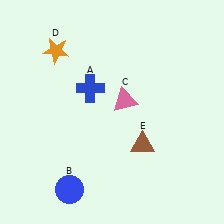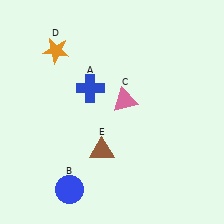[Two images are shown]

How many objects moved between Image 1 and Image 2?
1 object moved between the two images.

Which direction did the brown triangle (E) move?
The brown triangle (E) moved left.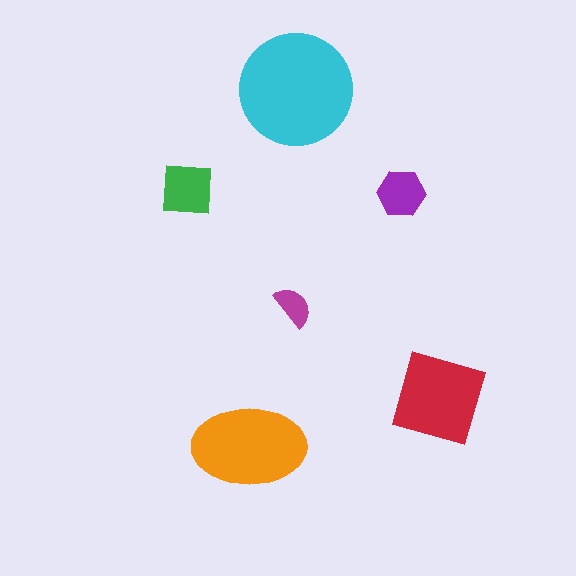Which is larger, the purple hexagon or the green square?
The green square.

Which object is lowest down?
The orange ellipse is bottommost.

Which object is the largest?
The cyan circle.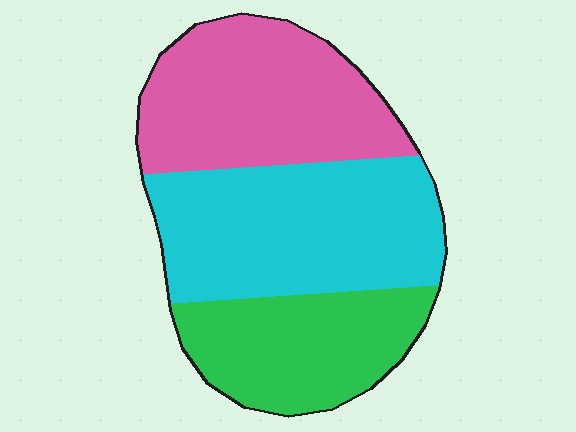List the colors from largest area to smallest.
From largest to smallest: cyan, pink, green.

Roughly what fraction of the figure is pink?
Pink takes up about one third (1/3) of the figure.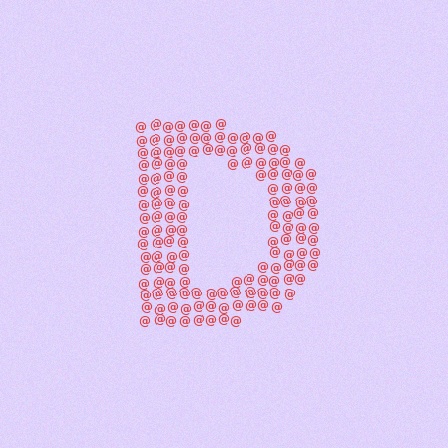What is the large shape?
The large shape is the letter D.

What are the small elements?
The small elements are at signs.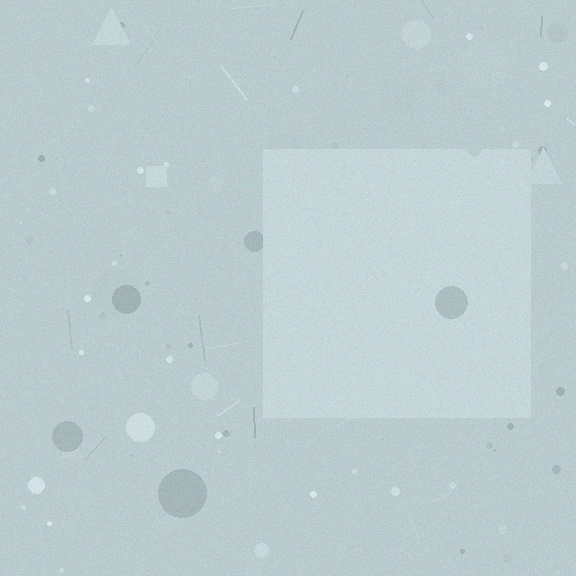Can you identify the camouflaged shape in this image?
The camouflaged shape is a square.